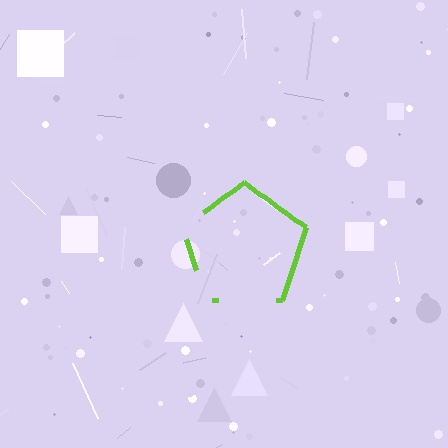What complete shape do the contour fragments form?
The contour fragments form a pentagon.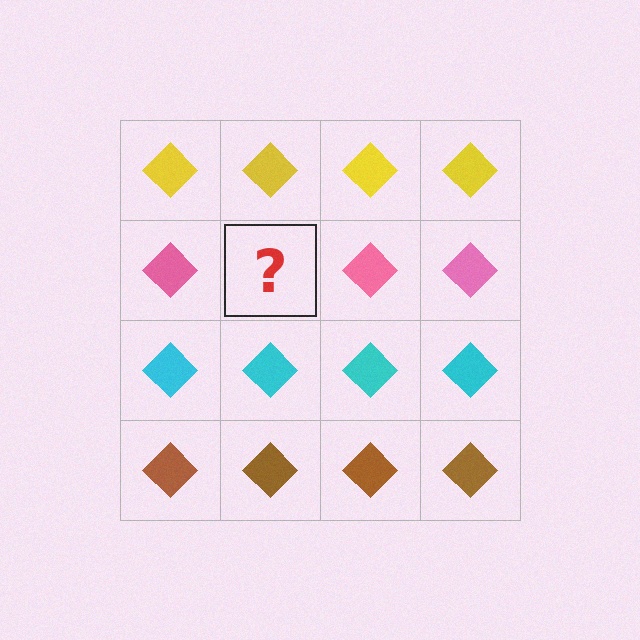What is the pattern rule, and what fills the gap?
The rule is that each row has a consistent color. The gap should be filled with a pink diamond.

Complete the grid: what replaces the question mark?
The question mark should be replaced with a pink diamond.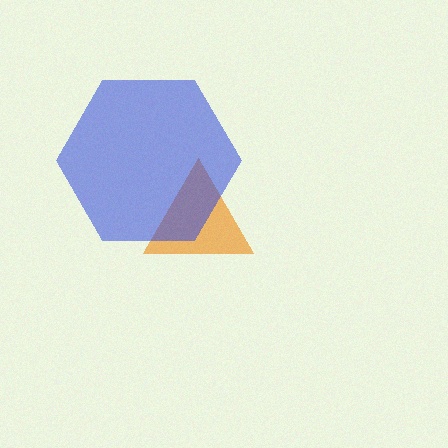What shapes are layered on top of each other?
The layered shapes are: an orange triangle, a blue hexagon.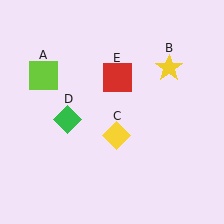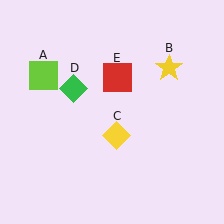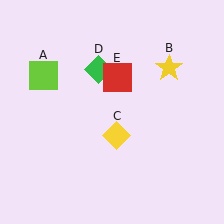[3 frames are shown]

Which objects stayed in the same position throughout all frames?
Lime square (object A) and yellow star (object B) and yellow diamond (object C) and red square (object E) remained stationary.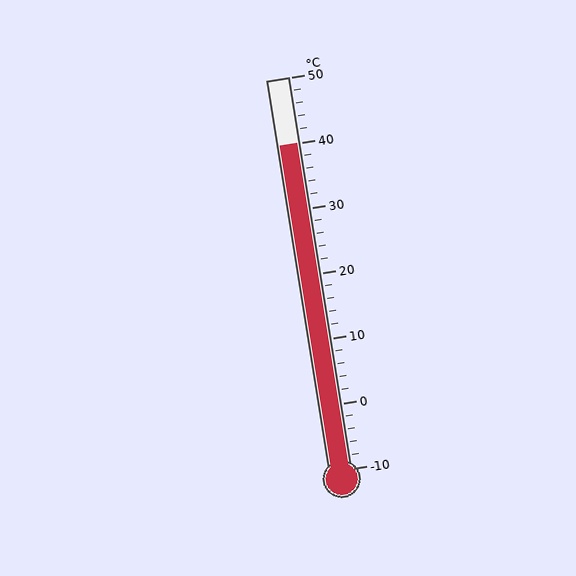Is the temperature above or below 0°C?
The temperature is above 0°C.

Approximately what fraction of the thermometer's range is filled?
The thermometer is filled to approximately 85% of its range.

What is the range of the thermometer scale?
The thermometer scale ranges from -10°C to 50°C.